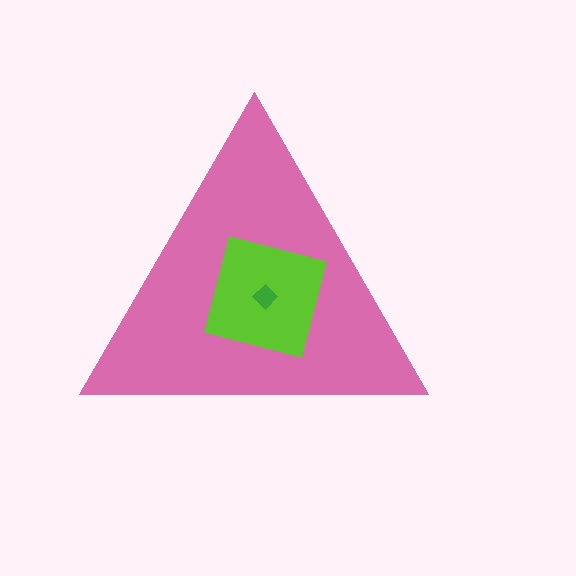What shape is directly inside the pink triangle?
The lime square.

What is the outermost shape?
The pink triangle.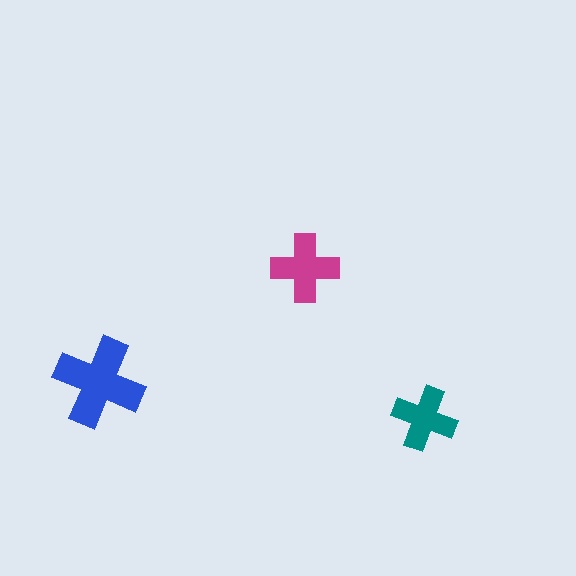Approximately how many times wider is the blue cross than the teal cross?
About 1.5 times wider.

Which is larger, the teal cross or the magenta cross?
The magenta one.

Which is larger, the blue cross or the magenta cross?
The blue one.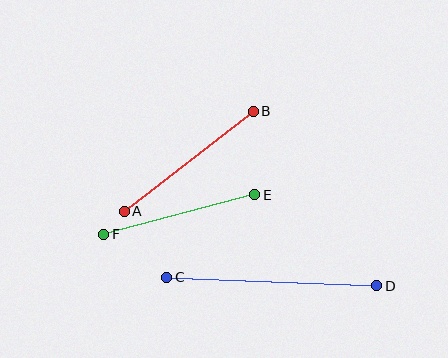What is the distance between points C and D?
The distance is approximately 210 pixels.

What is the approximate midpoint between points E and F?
The midpoint is at approximately (179, 214) pixels.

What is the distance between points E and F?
The distance is approximately 156 pixels.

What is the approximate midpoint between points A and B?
The midpoint is at approximately (189, 161) pixels.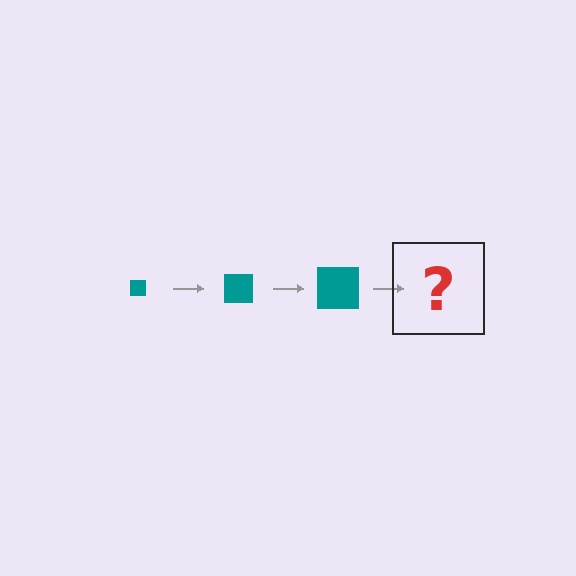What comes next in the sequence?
The next element should be a teal square, larger than the previous one.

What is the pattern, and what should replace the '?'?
The pattern is that the square gets progressively larger each step. The '?' should be a teal square, larger than the previous one.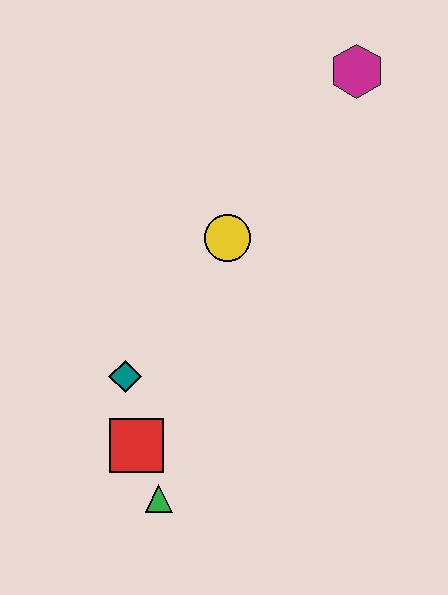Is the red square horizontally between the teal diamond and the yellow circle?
Yes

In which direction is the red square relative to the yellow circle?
The red square is below the yellow circle.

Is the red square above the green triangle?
Yes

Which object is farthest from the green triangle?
The magenta hexagon is farthest from the green triangle.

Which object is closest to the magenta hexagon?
The yellow circle is closest to the magenta hexagon.